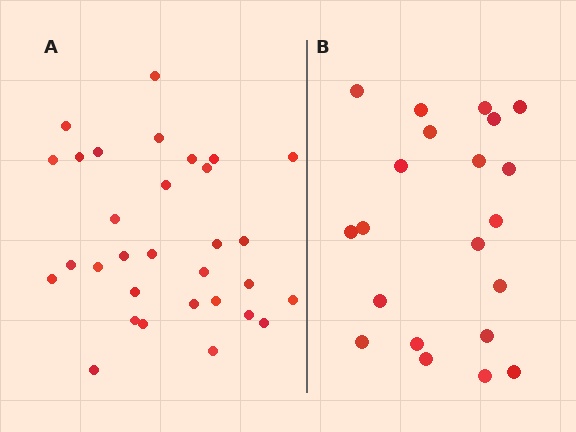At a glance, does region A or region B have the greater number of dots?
Region A (the left region) has more dots.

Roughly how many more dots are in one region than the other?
Region A has roughly 10 or so more dots than region B.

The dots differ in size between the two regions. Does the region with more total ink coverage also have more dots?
No. Region B has more total ink coverage because its dots are larger, but region A actually contains more individual dots. Total area can be misleading — the number of items is what matters here.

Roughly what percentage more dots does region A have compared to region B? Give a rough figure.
About 50% more.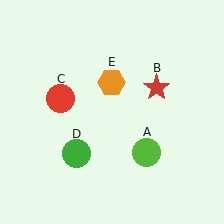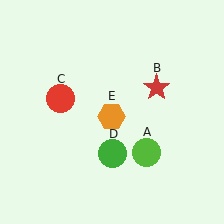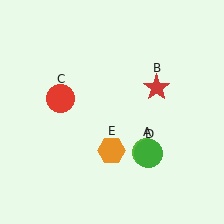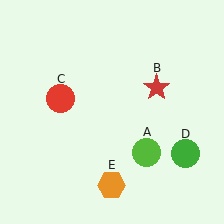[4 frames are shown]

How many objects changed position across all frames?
2 objects changed position: green circle (object D), orange hexagon (object E).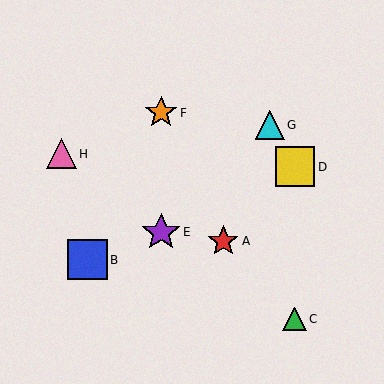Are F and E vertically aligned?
Yes, both are at x≈161.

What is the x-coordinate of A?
Object A is at x≈223.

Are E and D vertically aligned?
No, E is at x≈161 and D is at x≈295.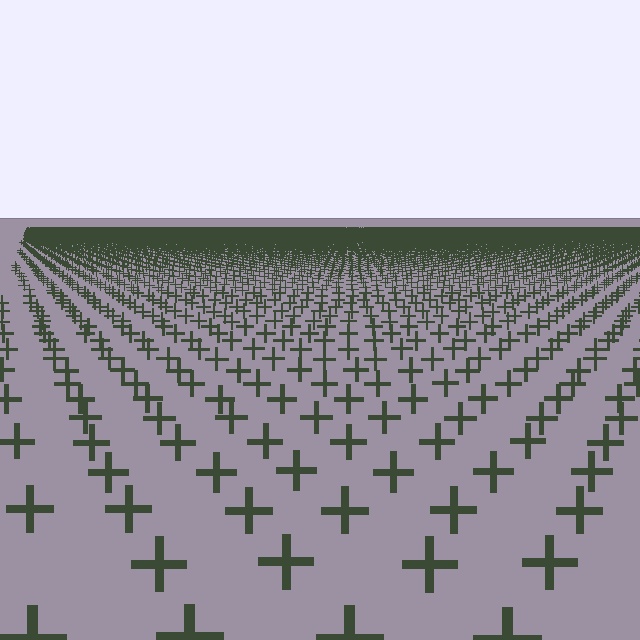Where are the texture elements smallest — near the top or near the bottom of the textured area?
Near the top.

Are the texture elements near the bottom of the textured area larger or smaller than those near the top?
Larger. Near the bottom, elements are closer to the viewer and appear at a bigger on-screen size.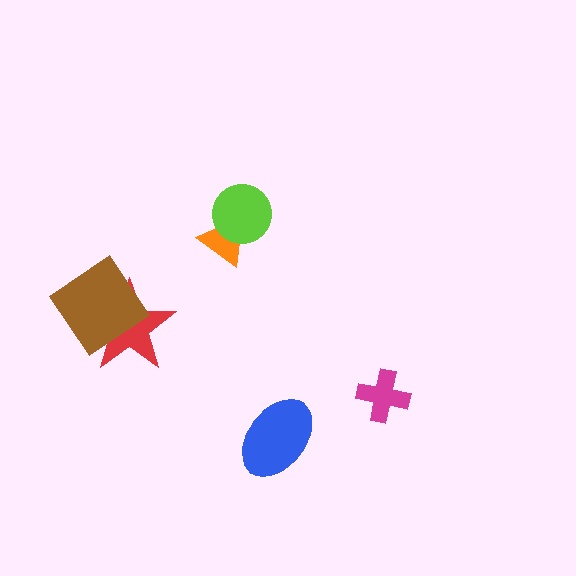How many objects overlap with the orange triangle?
1 object overlaps with the orange triangle.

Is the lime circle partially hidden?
No, no other shape covers it.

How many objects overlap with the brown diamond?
1 object overlaps with the brown diamond.